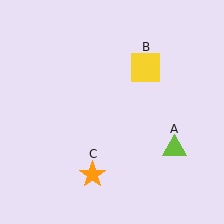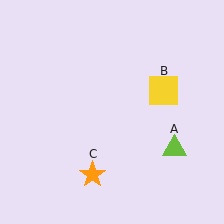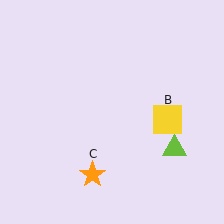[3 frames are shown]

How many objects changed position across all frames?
1 object changed position: yellow square (object B).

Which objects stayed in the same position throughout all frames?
Lime triangle (object A) and orange star (object C) remained stationary.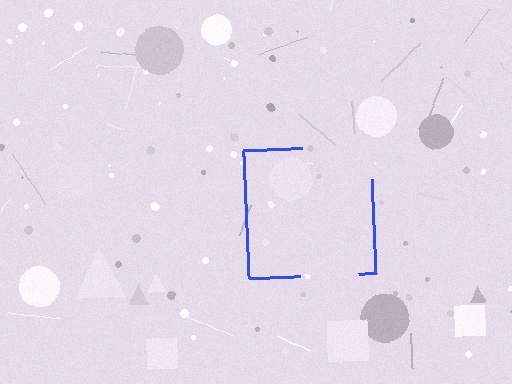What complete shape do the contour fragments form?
The contour fragments form a square.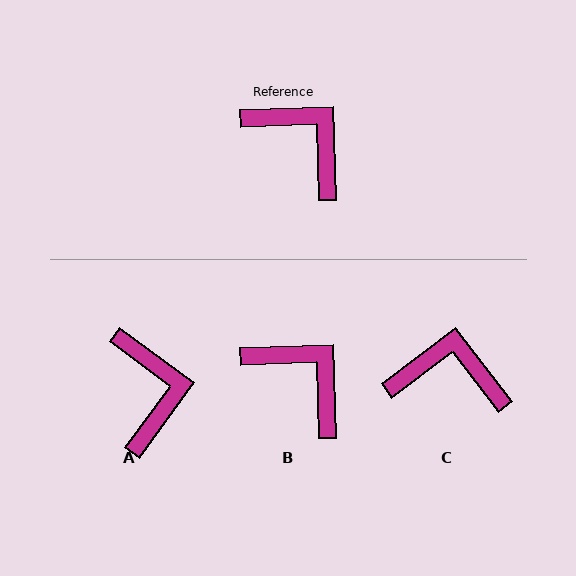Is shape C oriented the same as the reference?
No, it is off by about 36 degrees.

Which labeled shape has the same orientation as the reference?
B.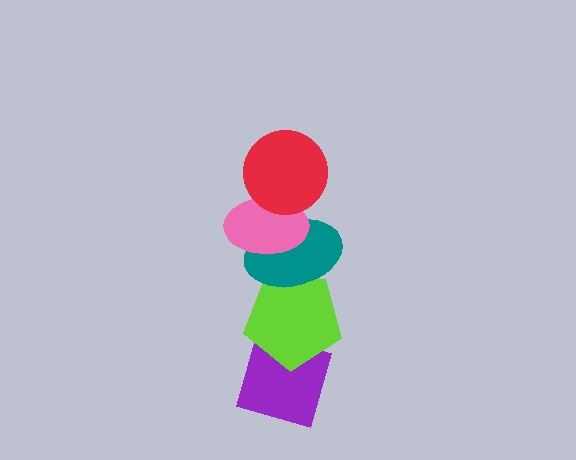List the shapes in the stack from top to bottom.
From top to bottom: the red circle, the pink ellipse, the teal ellipse, the lime pentagon, the purple diamond.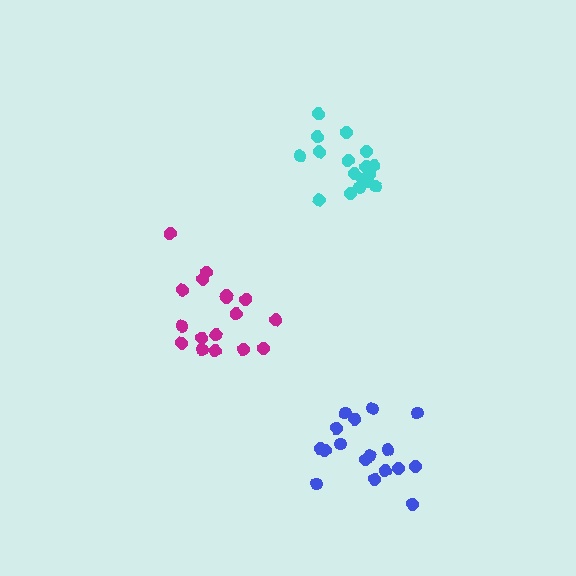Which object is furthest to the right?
The blue cluster is rightmost.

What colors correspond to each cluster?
The clusters are colored: blue, cyan, magenta.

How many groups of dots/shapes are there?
There are 3 groups.